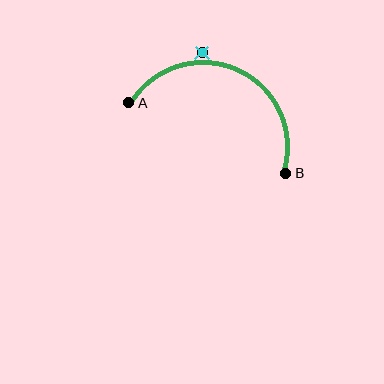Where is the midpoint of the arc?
The arc midpoint is the point on the curve farthest from the straight line joining A and B. It sits above that line.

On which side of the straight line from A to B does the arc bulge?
The arc bulges above the straight line connecting A and B.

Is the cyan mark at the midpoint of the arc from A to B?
No — the cyan mark does not lie on the arc at all. It sits slightly outside the curve.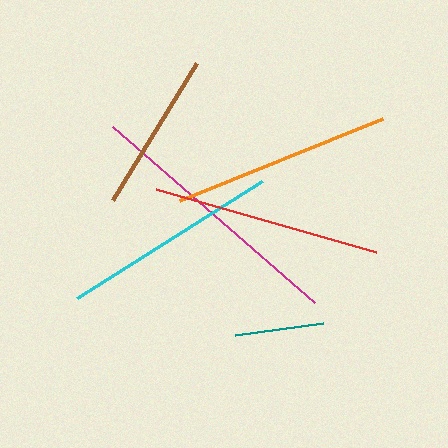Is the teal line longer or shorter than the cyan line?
The cyan line is longer than the teal line.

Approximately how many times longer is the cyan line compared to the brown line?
The cyan line is approximately 1.4 times the length of the brown line.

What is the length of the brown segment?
The brown segment is approximately 161 pixels long.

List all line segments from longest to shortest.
From longest to shortest: magenta, red, cyan, orange, brown, teal.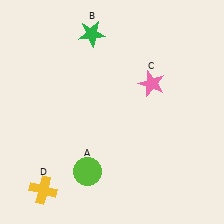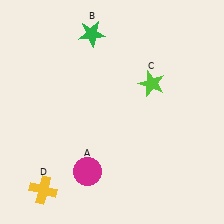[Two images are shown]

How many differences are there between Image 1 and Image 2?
There are 2 differences between the two images.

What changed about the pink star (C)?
In Image 1, C is pink. In Image 2, it changed to lime.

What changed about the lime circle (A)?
In Image 1, A is lime. In Image 2, it changed to magenta.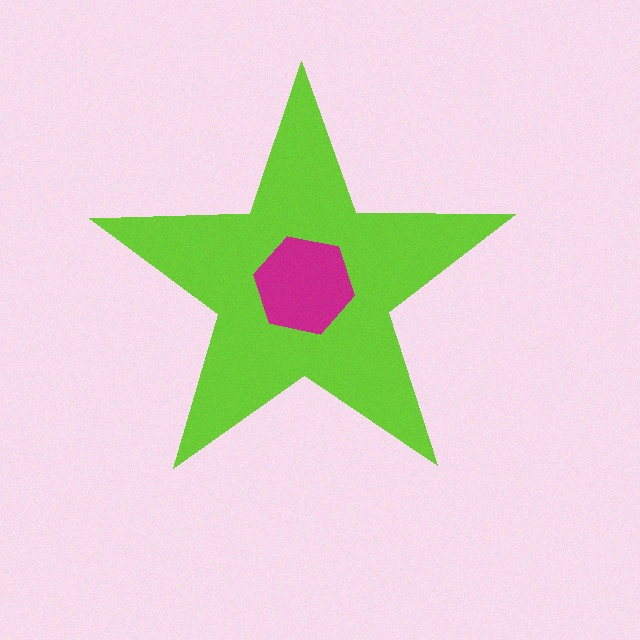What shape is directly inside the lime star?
The magenta hexagon.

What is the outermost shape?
The lime star.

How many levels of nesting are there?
2.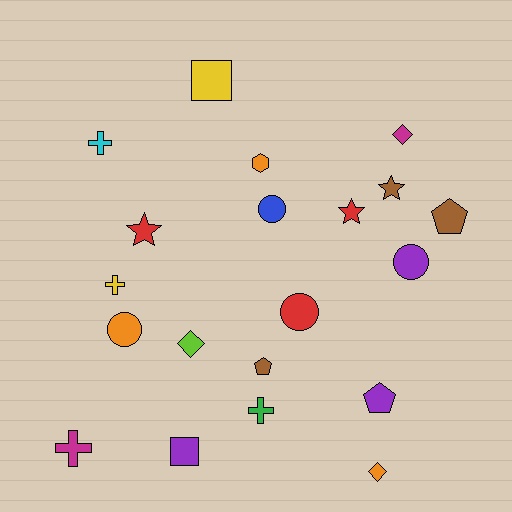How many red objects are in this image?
There are 3 red objects.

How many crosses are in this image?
There are 4 crosses.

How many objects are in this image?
There are 20 objects.